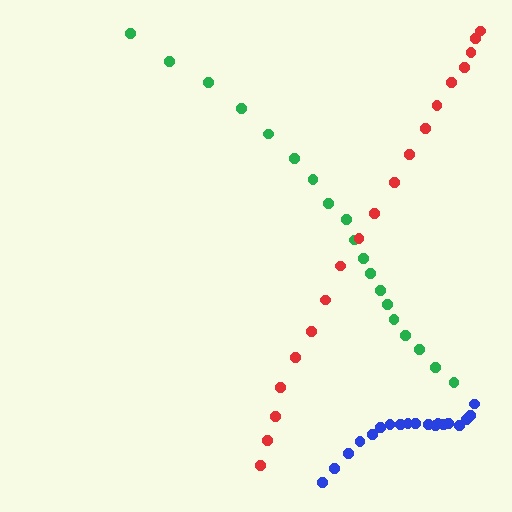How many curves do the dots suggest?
There are 3 distinct paths.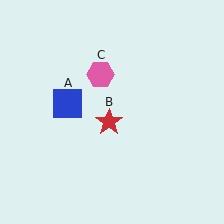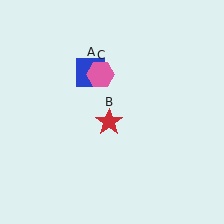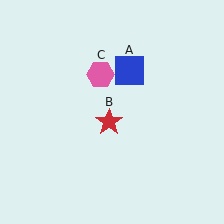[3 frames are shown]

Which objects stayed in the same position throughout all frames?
Red star (object B) and pink hexagon (object C) remained stationary.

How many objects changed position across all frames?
1 object changed position: blue square (object A).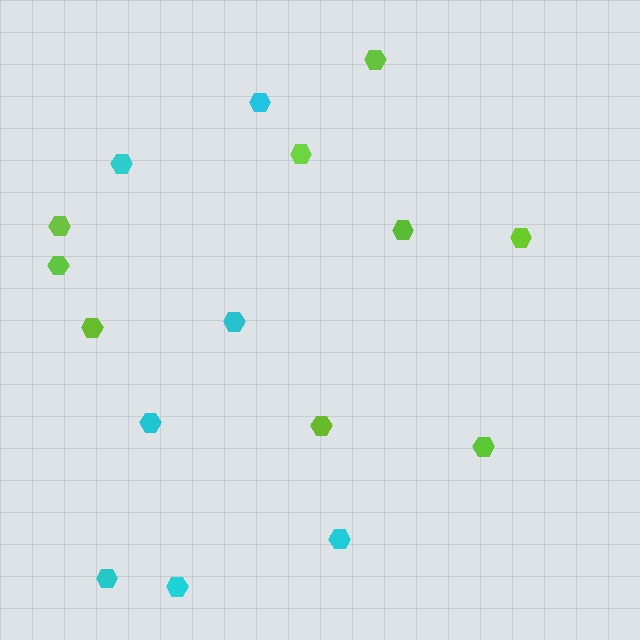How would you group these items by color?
There are 2 groups: one group of cyan hexagons (7) and one group of lime hexagons (9).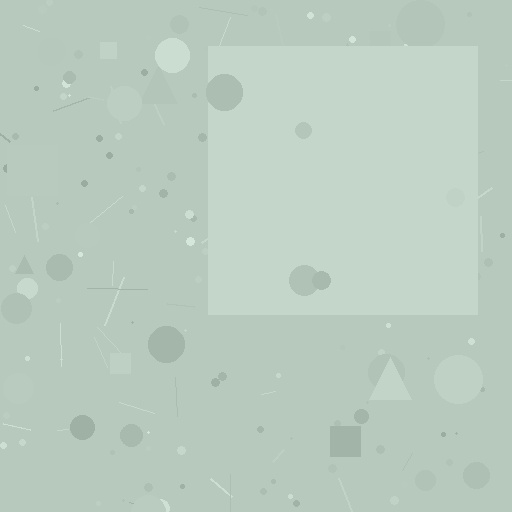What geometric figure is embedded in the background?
A square is embedded in the background.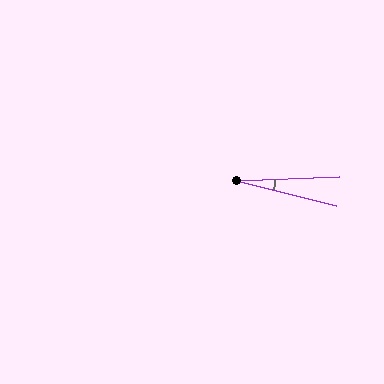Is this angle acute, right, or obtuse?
It is acute.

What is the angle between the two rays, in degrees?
Approximately 16 degrees.